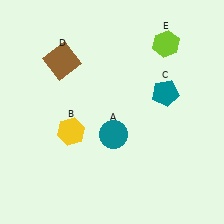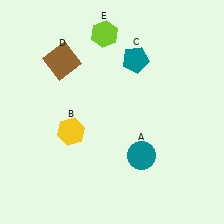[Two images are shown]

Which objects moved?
The objects that moved are: the teal circle (A), the teal pentagon (C), the lime hexagon (E).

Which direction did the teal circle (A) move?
The teal circle (A) moved right.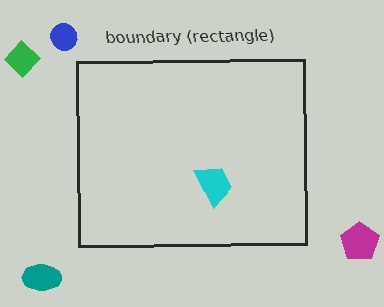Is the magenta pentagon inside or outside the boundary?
Outside.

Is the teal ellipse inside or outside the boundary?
Outside.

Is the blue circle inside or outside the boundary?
Outside.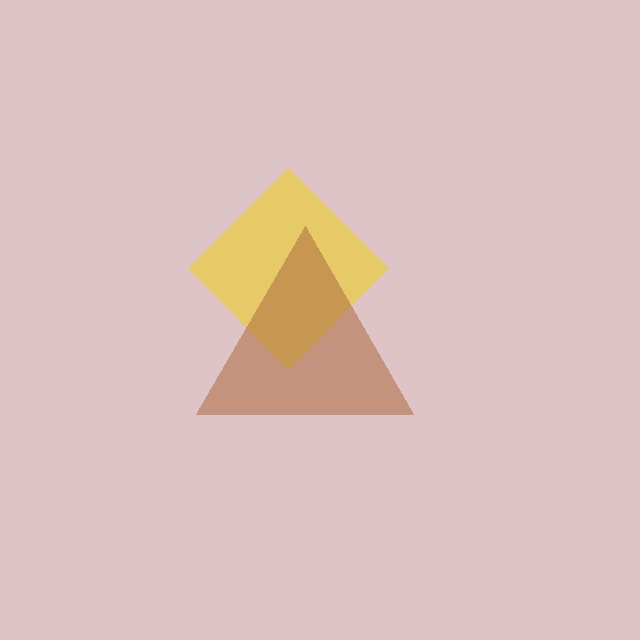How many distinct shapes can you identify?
There are 2 distinct shapes: a yellow diamond, a brown triangle.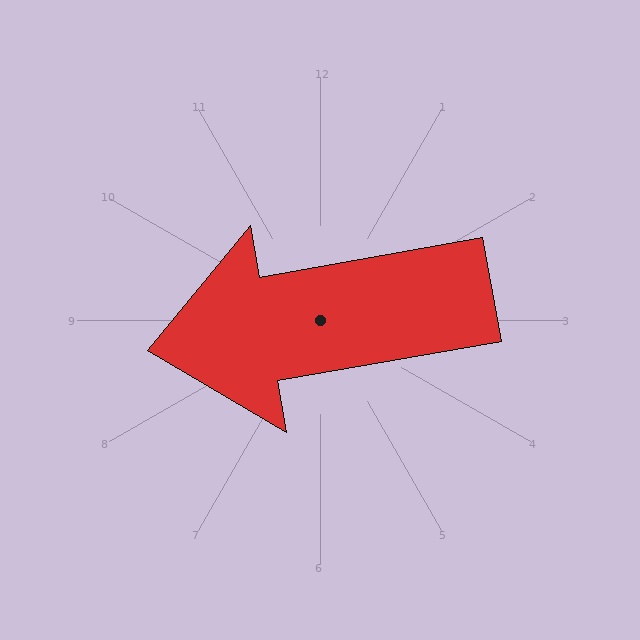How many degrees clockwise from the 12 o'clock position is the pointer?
Approximately 260 degrees.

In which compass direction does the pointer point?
West.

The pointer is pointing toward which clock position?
Roughly 9 o'clock.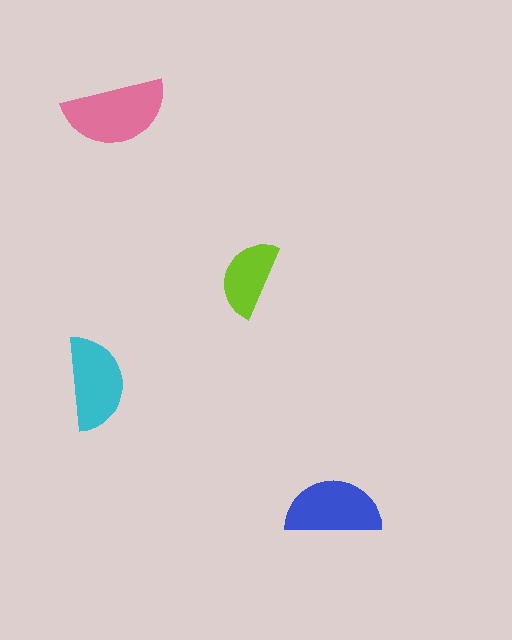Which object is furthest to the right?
The blue semicircle is rightmost.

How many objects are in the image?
There are 4 objects in the image.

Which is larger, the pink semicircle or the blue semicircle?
The pink one.